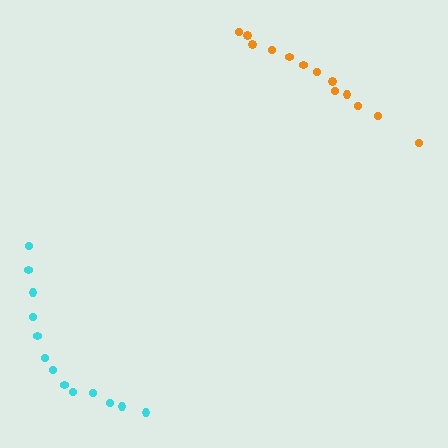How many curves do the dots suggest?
There are 2 distinct paths.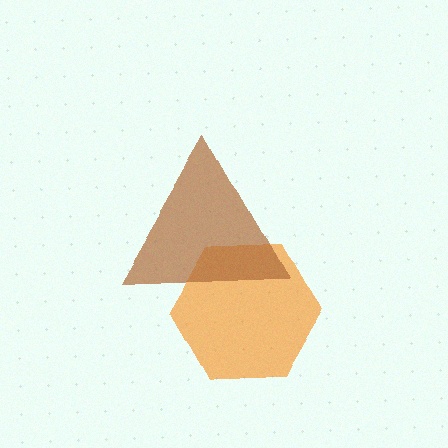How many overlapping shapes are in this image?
There are 2 overlapping shapes in the image.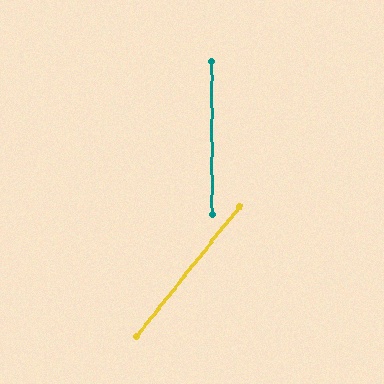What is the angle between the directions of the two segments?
Approximately 39 degrees.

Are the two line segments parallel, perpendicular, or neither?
Neither parallel nor perpendicular — they differ by about 39°.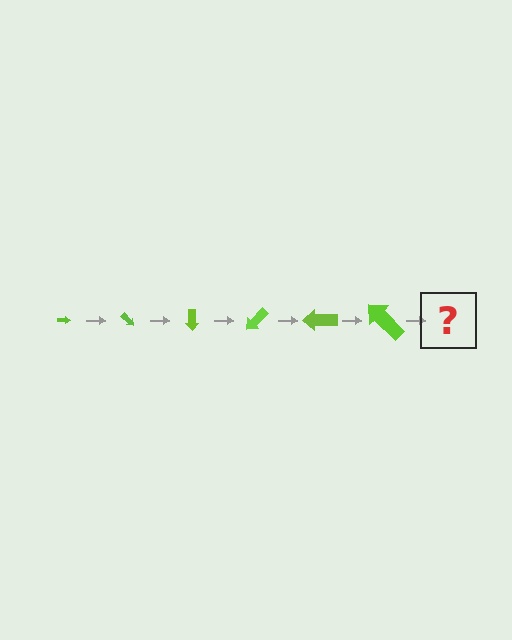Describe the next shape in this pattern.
It should be an arrow, larger than the previous one and rotated 270 degrees from the start.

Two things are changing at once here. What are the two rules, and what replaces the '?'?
The two rules are that the arrow grows larger each step and it rotates 45 degrees each step. The '?' should be an arrow, larger than the previous one and rotated 270 degrees from the start.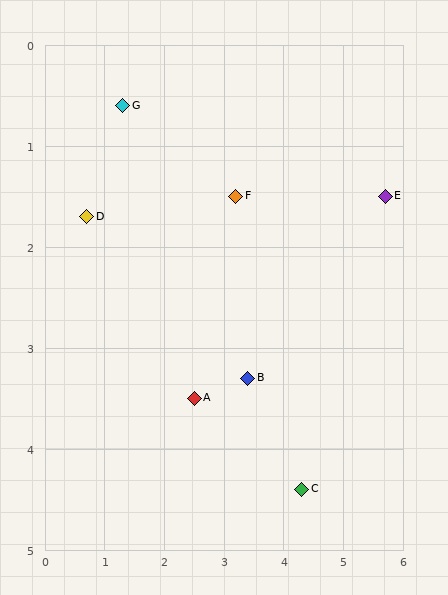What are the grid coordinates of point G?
Point G is at approximately (1.3, 0.6).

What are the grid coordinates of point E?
Point E is at approximately (5.7, 1.5).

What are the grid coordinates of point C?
Point C is at approximately (4.3, 4.4).